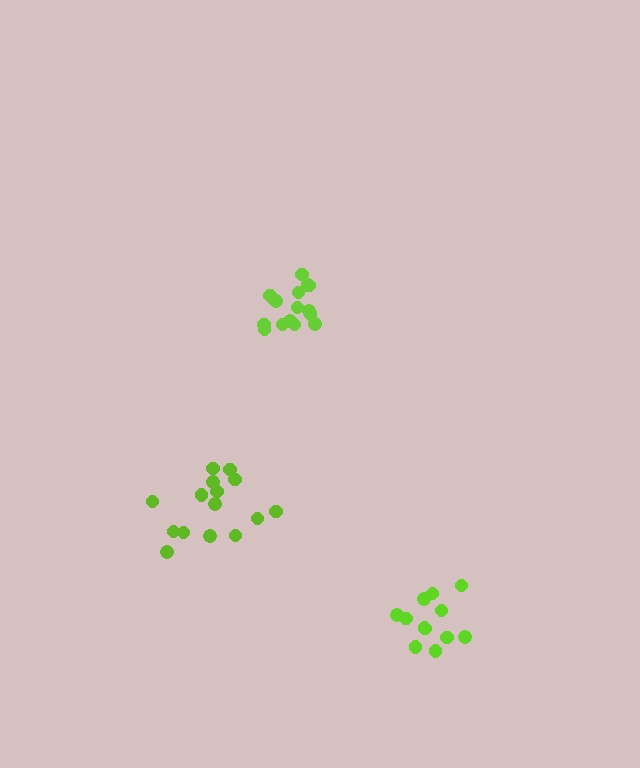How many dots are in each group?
Group 1: 16 dots, Group 2: 12 dots, Group 3: 15 dots (43 total).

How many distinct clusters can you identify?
There are 3 distinct clusters.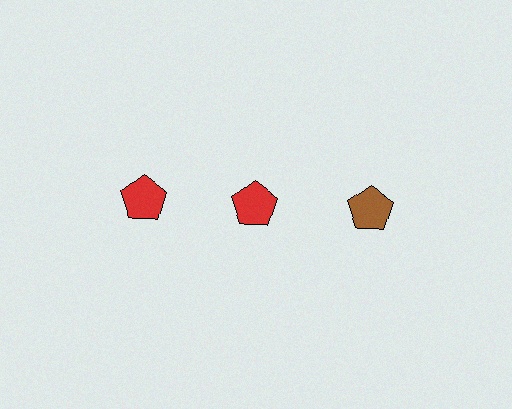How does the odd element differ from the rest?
It has a different color: brown instead of red.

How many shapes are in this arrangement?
There are 3 shapes arranged in a grid pattern.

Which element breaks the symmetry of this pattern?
The brown pentagon in the top row, center column breaks the symmetry. All other shapes are red pentagons.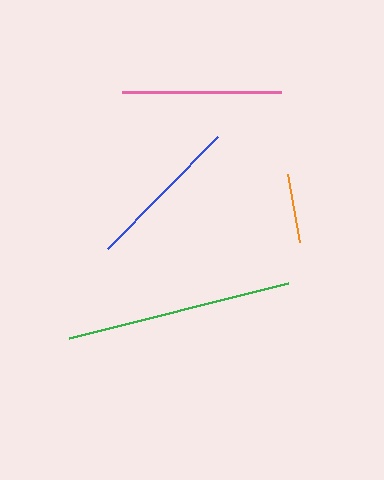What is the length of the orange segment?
The orange segment is approximately 70 pixels long.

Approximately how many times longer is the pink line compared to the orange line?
The pink line is approximately 2.3 times the length of the orange line.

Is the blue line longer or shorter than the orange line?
The blue line is longer than the orange line.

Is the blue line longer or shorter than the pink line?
The pink line is longer than the blue line.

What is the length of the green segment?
The green segment is approximately 226 pixels long.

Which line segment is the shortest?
The orange line is the shortest at approximately 70 pixels.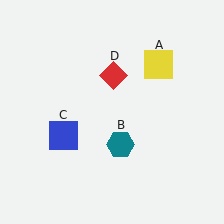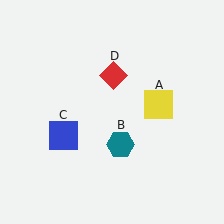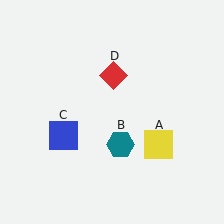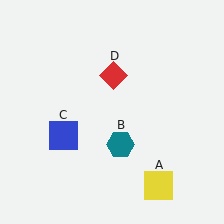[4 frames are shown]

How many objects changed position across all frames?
1 object changed position: yellow square (object A).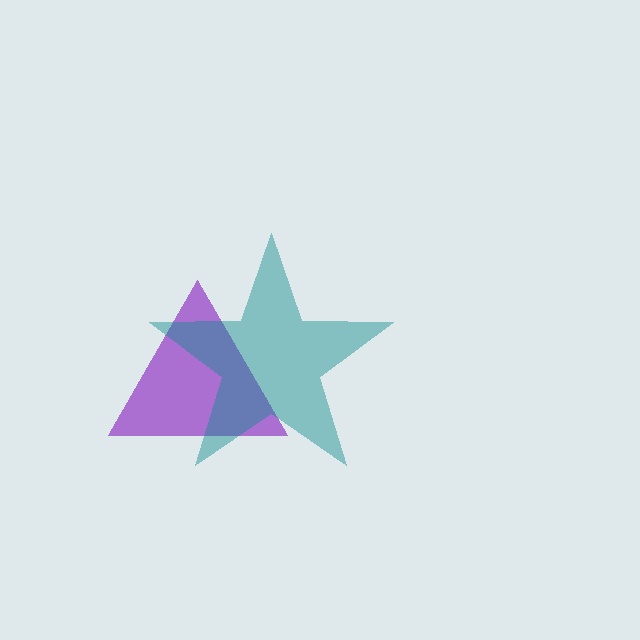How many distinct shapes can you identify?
There are 2 distinct shapes: a purple triangle, a teal star.